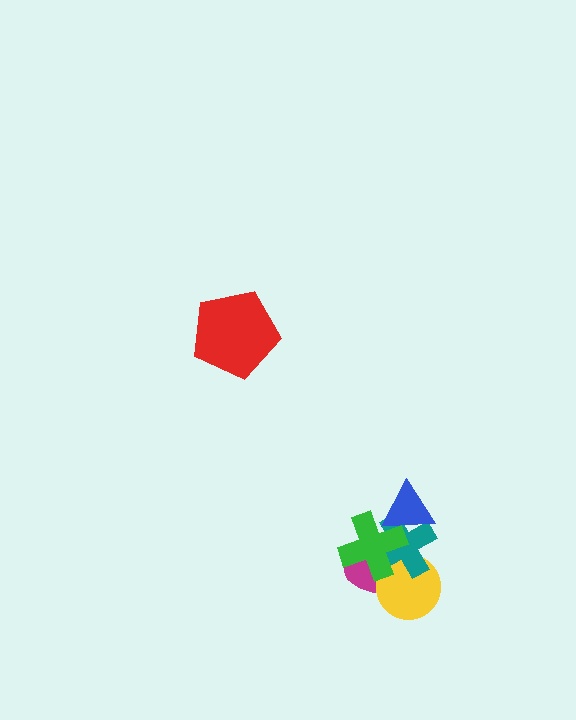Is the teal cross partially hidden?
Yes, it is partially covered by another shape.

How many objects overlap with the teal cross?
4 objects overlap with the teal cross.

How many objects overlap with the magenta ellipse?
3 objects overlap with the magenta ellipse.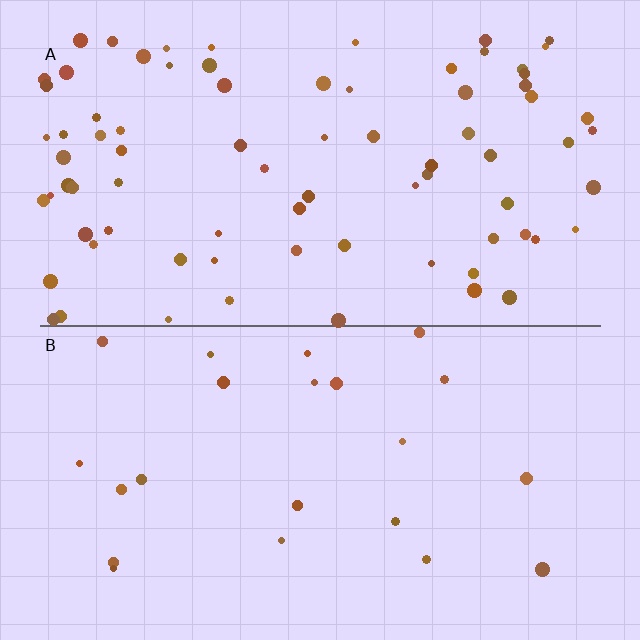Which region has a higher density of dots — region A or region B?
A (the top).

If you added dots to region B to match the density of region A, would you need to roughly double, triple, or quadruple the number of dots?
Approximately quadruple.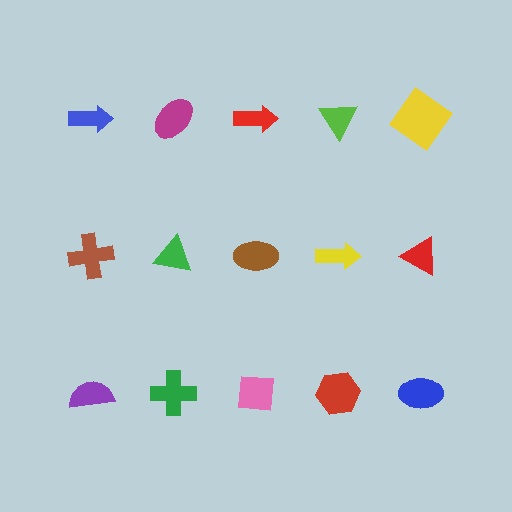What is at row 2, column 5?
A red triangle.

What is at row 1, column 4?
A lime triangle.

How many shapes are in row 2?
5 shapes.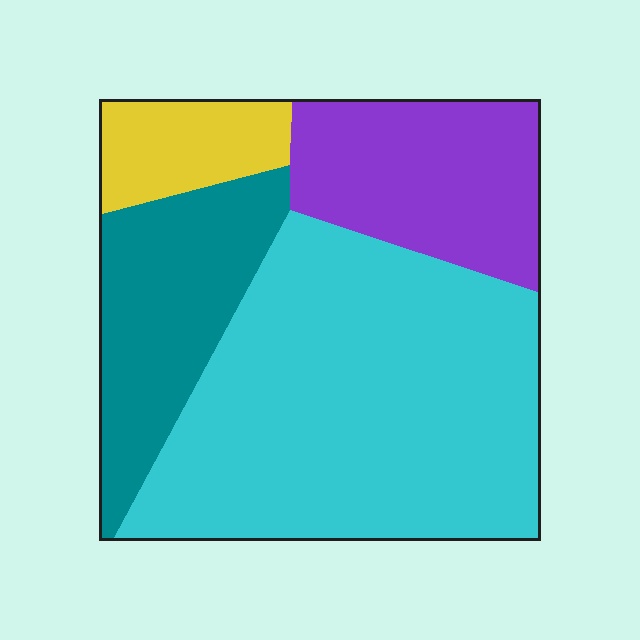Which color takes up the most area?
Cyan, at roughly 50%.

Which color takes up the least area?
Yellow, at roughly 10%.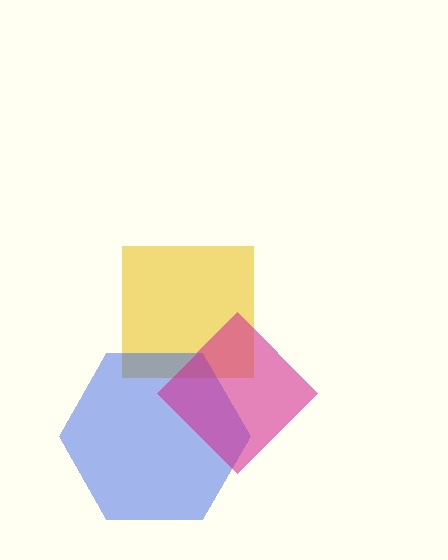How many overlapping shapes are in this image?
There are 3 overlapping shapes in the image.